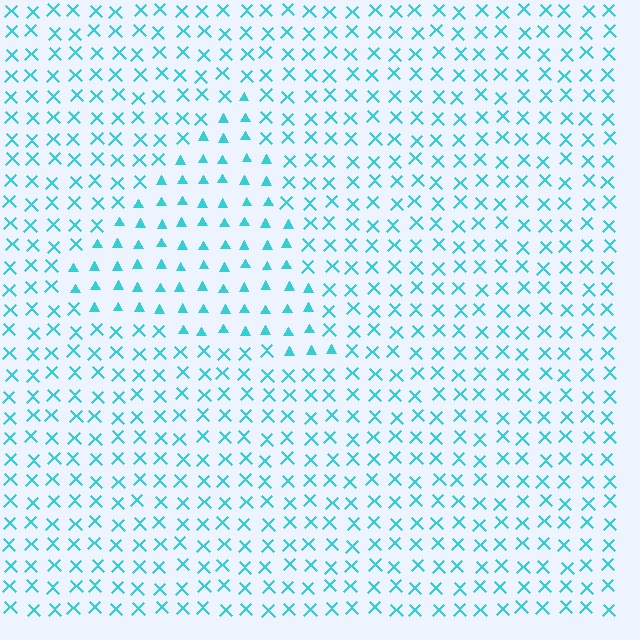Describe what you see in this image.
The image is filled with small cyan elements arranged in a uniform grid. A triangle-shaped region contains triangles, while the surrounding area contains X marks. The boundary is defined purely by the change in element shape.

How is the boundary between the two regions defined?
The boundary is defined by a change in element shape: triangles inside vs. X marks outside. All elements share the same color and spacing.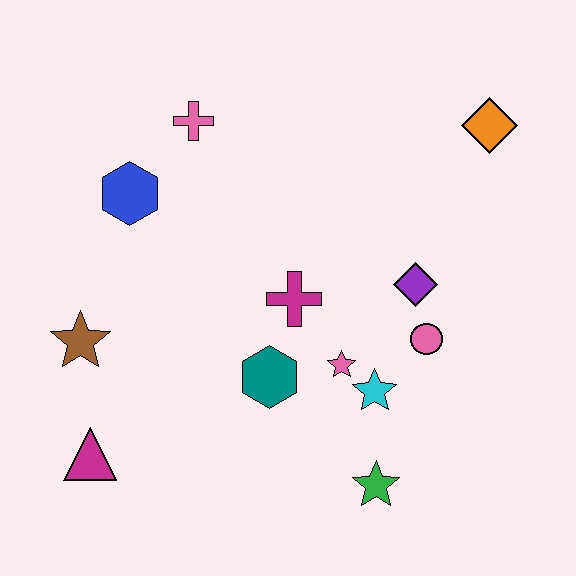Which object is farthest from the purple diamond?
The magenta triangle is farthest from the purple diamond.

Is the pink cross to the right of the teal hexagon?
No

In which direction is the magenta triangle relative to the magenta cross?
The magenta triangle is to the left of the magenta cross.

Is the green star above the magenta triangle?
No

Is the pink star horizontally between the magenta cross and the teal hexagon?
No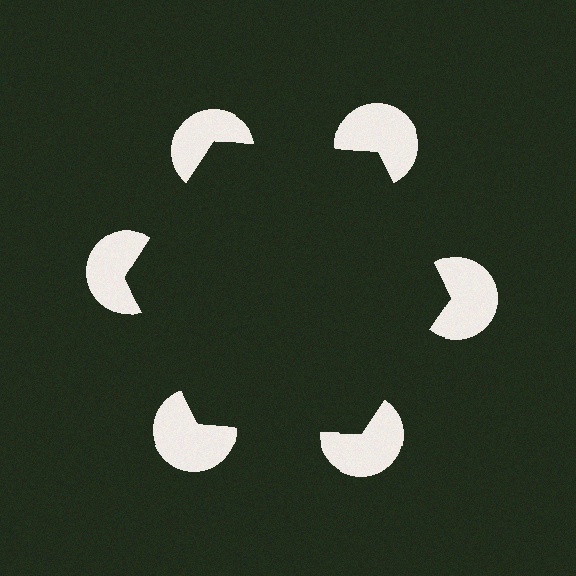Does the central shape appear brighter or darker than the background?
It typically appears slightly darker than the background, even though no actual brightness change is drawn.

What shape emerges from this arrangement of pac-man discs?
An illusory hexagon — its edges are inferred from the aligned wedge cuts in the pac-man discs, not physically drawn.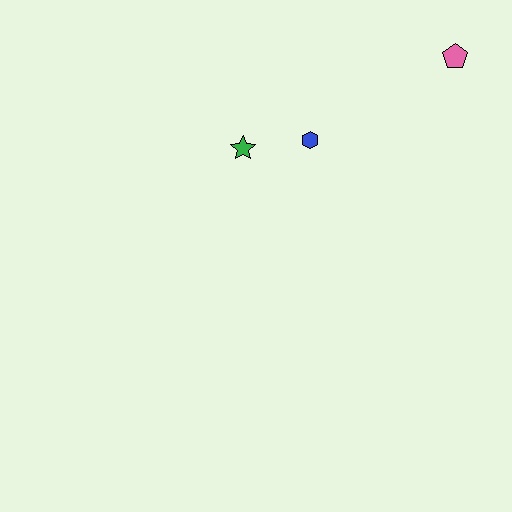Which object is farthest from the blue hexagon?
The pink pentagon is farthest from the blue hexagon.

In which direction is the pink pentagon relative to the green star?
The pink pentagon is to the right of the green star.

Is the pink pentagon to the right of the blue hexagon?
Yes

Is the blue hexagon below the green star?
No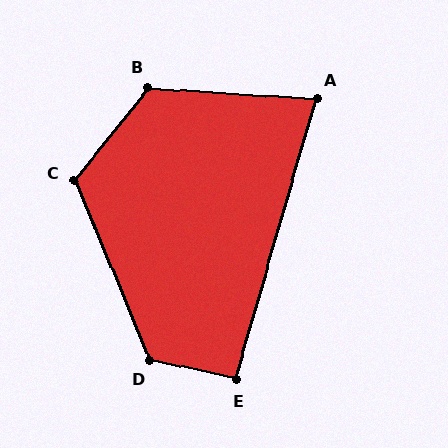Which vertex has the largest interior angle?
B, at approximately 125 degrees.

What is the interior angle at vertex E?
Approximately 94 degrees (approximately right).